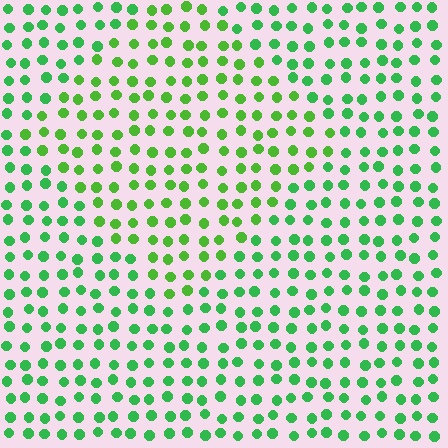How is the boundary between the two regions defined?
The boundary is defined purely by a slight shift in hue (about 25 degrees). Spacing, size, and orientation are identical on both sides.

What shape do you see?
I see a diamond.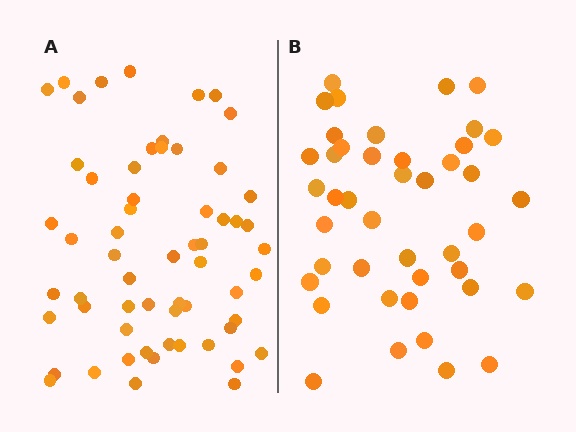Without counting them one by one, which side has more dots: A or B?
Region A (the left region) has more dots.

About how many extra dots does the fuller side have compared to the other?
Region A has approximately 15 more dots than region B.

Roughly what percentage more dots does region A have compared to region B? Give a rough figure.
About 40% more.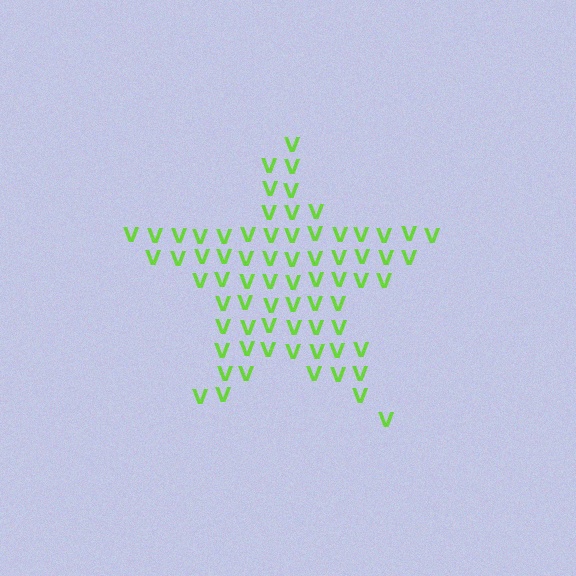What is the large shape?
The large shape is a star.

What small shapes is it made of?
It is made of small letter V's.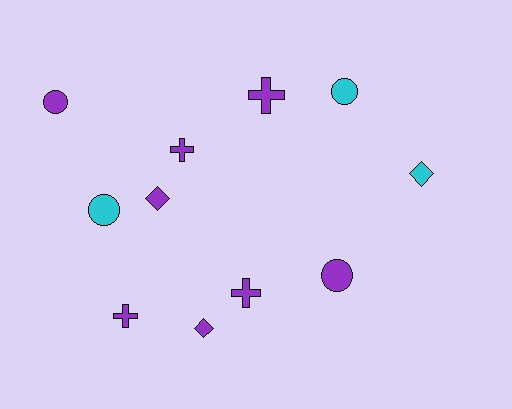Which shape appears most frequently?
Circle, with 4 objects.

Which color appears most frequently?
Purple, with 8 objects.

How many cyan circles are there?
There are 2 cyan circles.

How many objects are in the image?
There are 11 objects.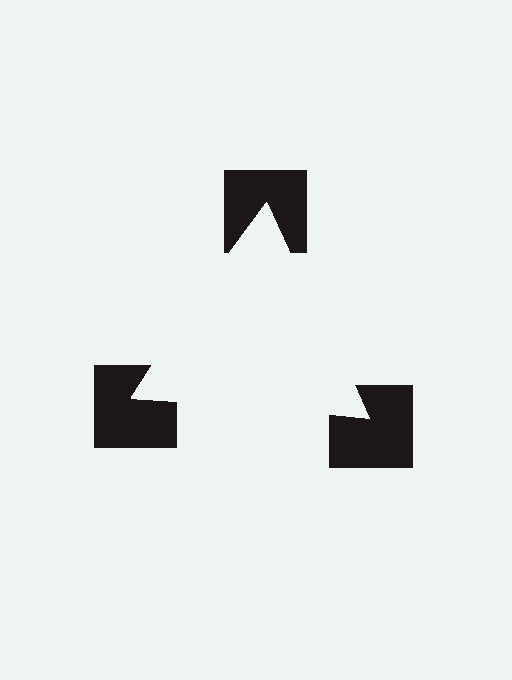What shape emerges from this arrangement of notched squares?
An illusory triangle — its edges are inferred from the aligned wedge cuts in the notched squares, not physically drawn.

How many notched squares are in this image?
There are 3 — one at each vertex of the illusory triangle.